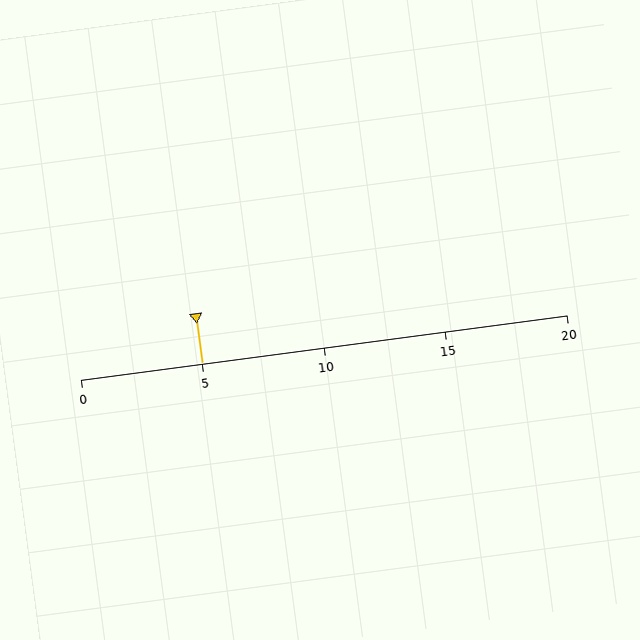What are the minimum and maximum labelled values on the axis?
The axis runs from 0 to 20.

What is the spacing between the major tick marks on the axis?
The major ticks are spaced 5 apart.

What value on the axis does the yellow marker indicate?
The marker indicates approximately 5.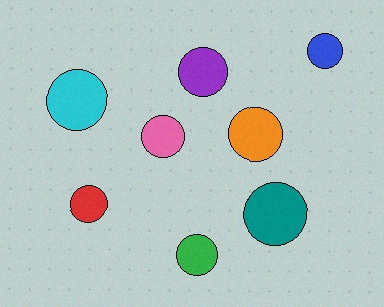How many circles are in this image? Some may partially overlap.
There are 8 circles.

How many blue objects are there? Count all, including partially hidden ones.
There is 1 blue object.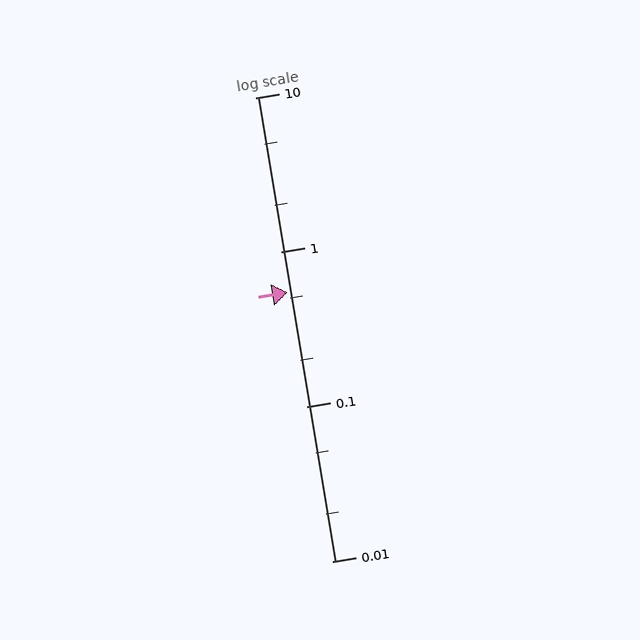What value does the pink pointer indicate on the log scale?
The pointer indicates approximately 0.55.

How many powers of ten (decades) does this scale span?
The scale spans 3 decades, from 0.01 to 10.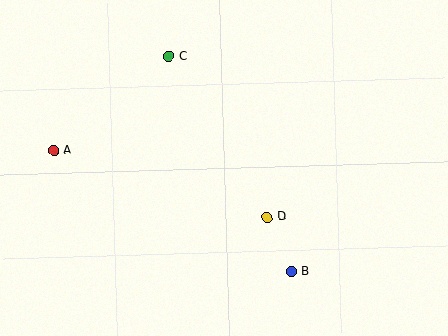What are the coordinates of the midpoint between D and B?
The midpoint between D and B is at (279, 244).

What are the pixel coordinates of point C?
Point C is at (168, 56).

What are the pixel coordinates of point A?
Point A is at (54, 150).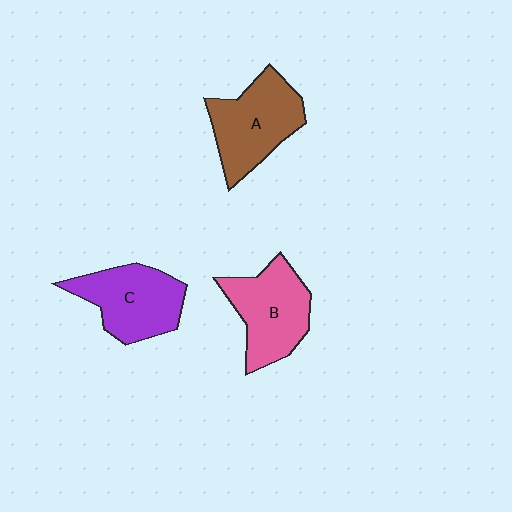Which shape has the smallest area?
Shape C (purple).